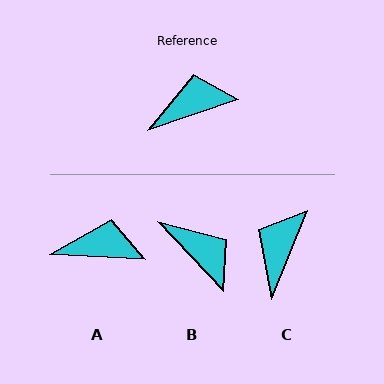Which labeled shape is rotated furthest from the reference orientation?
B, about 65 degrees away.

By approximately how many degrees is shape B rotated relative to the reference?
Approximately 65 degrees clockwise.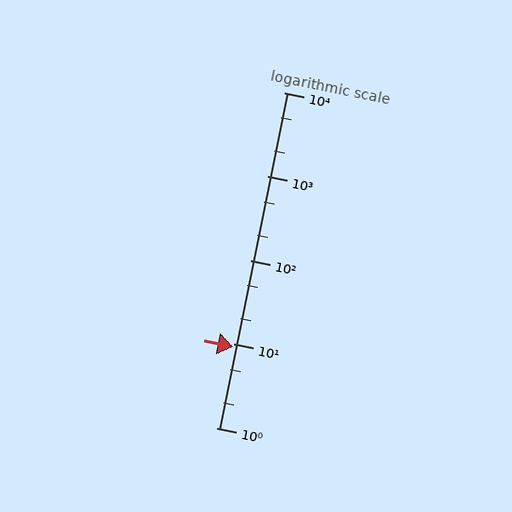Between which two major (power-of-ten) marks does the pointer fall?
The pointer is between 1 and 10.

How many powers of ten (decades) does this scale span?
The scale spans 4 decades, from 1 to 10000.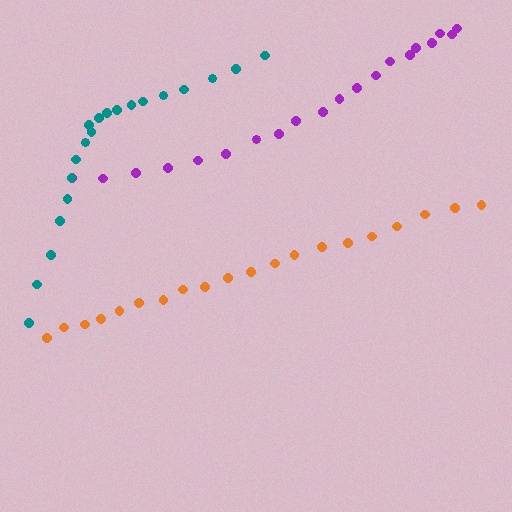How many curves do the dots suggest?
There are 3 distinct paths.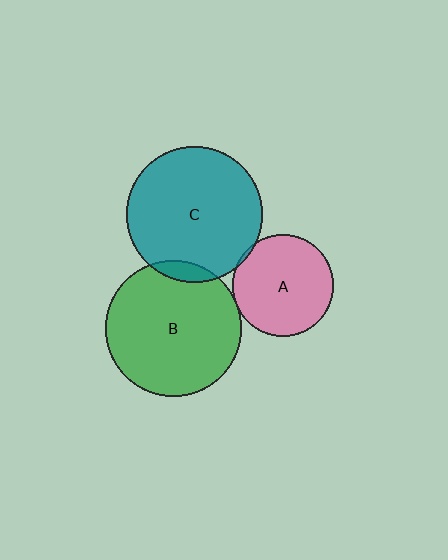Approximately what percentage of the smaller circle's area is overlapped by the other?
Approximately 5%.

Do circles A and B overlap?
Yes.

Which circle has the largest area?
Circle C (teal).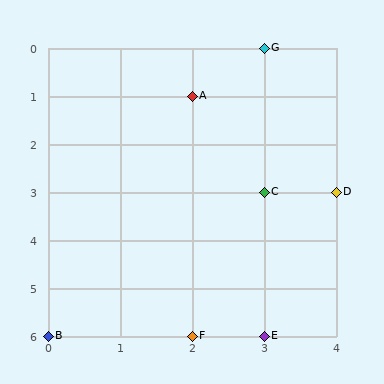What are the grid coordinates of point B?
Point B is at grid coordinates (0, 6).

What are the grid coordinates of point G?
Point G is at grid coordinates (3, 0).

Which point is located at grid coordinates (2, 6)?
Point F is at (2, 6).